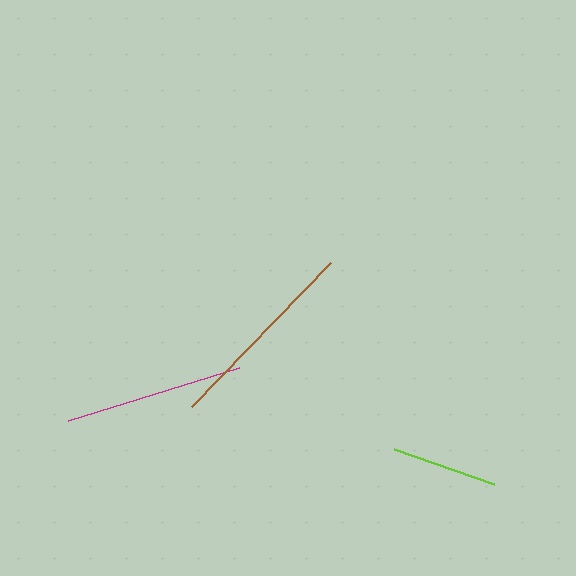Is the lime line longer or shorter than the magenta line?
The magenta line is longer than the lime line.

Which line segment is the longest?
The brown line is the longest at approximately 201 pixels.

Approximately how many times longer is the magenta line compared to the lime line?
The magenta line is approximately 1.7 times the length of the lime line.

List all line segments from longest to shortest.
From longest to shortest: brown, magenta, lime.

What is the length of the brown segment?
The brown segment is approximately 201 pixels long.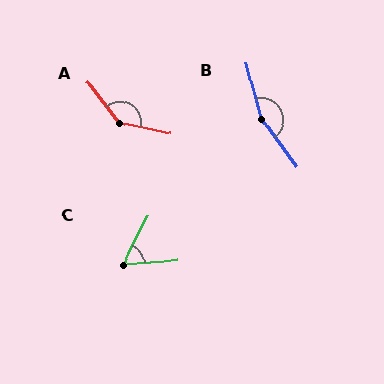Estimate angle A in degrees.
Approximately 140 degrees.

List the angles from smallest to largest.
C (59°), A (140°), B (158°).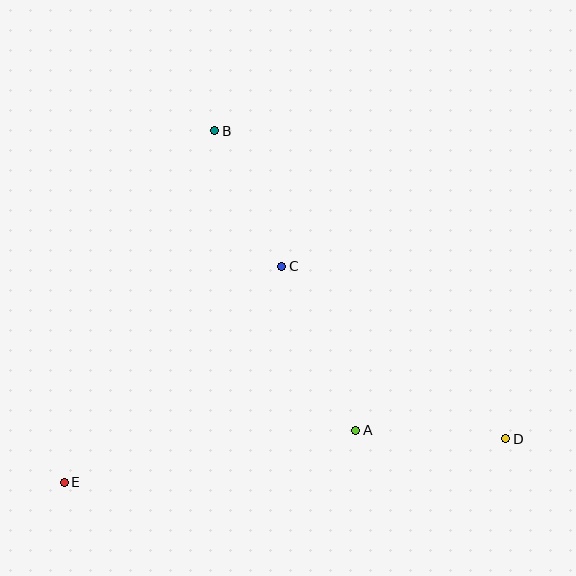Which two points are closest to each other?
Points A and D are closest to each other.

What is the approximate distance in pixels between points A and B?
The distance between A and B is approximately 331 pixels.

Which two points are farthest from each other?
Points D and E are farthest from each other.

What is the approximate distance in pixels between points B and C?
The distance between B and C is approximately 151 pixels.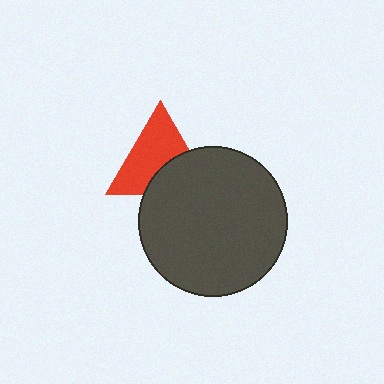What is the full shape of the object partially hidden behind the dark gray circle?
The partially hidden object is a red triangle.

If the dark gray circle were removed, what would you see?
You would see the complete red triangle.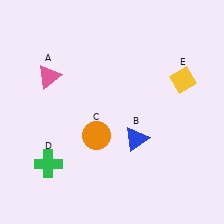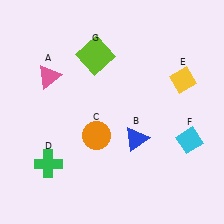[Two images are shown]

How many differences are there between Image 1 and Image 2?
There are 2 differences between the two images.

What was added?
A cyan diamond (F), a lime square (G) were added in Image 2.